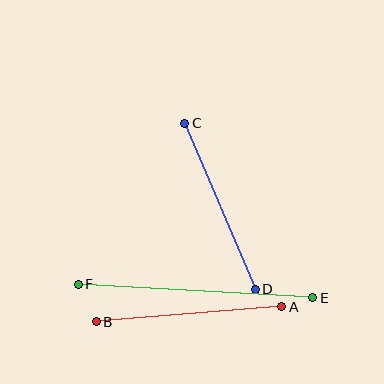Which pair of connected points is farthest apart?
Points E and F are farthest apart.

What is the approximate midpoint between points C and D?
The midpoint is at approximately (220, 206) pixels.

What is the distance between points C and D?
The distance is approximately 181 pixels.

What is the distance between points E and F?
The distance is approximately 235 pixels.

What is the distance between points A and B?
The distance is approximately 186 pixels.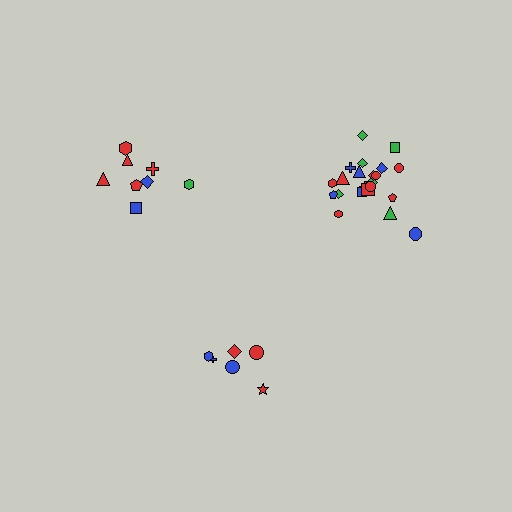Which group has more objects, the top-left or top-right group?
The top-right group.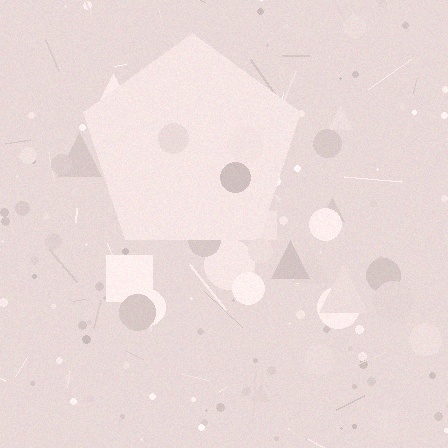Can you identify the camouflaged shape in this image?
The camouflaged shape is a pentagon.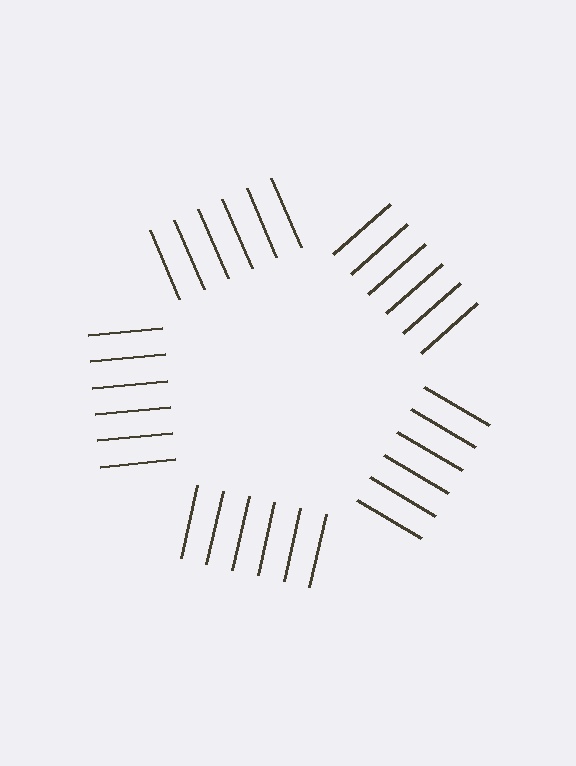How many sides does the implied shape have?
5 sides — the line-ends trace a pentagon.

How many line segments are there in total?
30 — 6 along each of the 5 edges.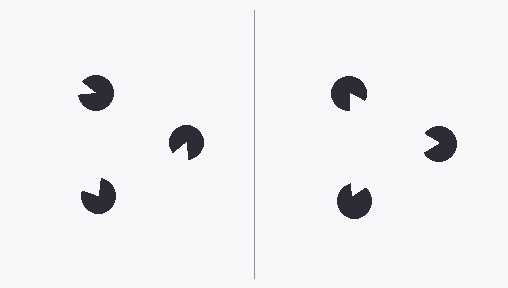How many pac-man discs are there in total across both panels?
6 — 3 on each side.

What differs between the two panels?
The pac-man discs are positioned identically on both sides; only the wedge orientations differ. On the right they align to a triangle; on the left they are misaligned.